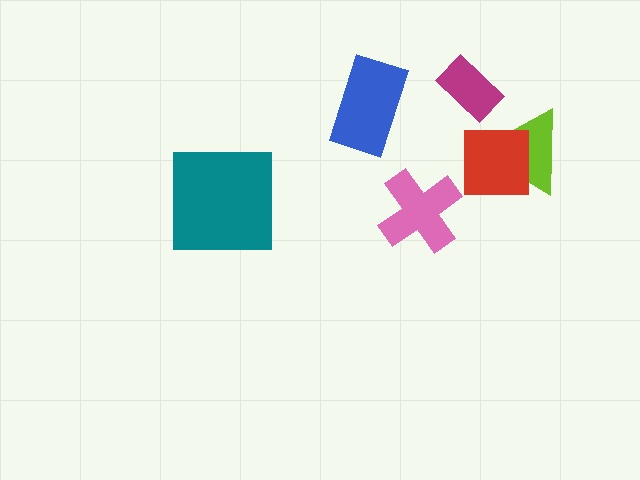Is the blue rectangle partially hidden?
No, no other shape covers it.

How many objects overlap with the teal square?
0 objects overlap with the teal square.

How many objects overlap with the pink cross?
0 objects overlap with the pink cross.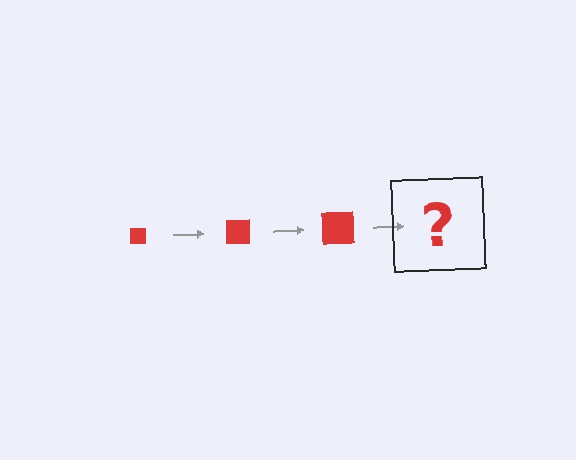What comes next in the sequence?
The next element should be a red square, larger than the previous one.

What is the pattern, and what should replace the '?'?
The pattern is that the square gets progressively larger each step. The '?' should be a red square, larger than the previous one.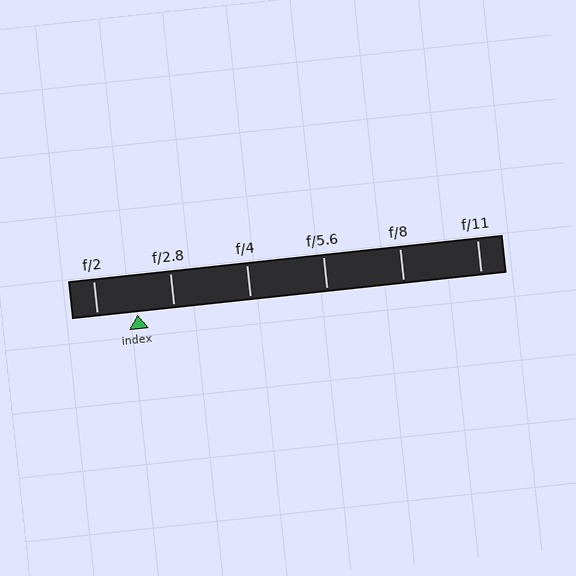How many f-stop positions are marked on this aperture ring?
There are 6 f-stop positions marked.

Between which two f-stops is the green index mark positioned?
The index mark is between f/2 and f/2.8.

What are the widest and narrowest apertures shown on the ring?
The widest aperture shown is f/2 and the narrowest is f/11.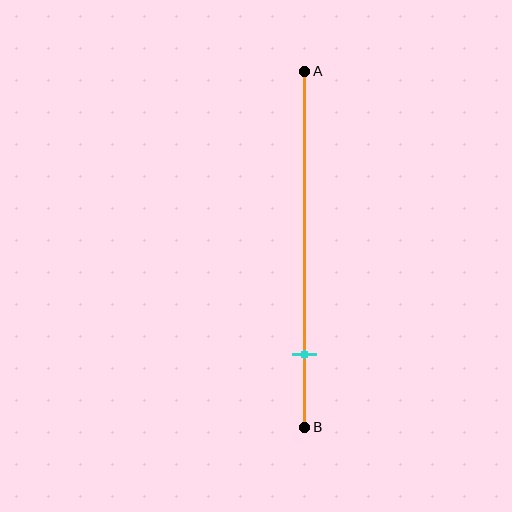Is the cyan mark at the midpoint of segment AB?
No, the mark is at about 80% from A, not at the 50% midpoint.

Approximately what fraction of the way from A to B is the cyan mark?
The cyan mark is approximately 80% of the way from A to B.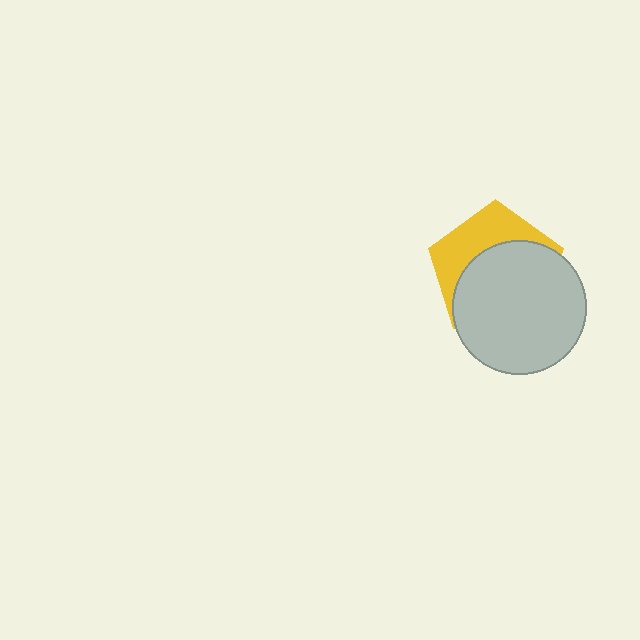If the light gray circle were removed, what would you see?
You would see the complete yellow pentagon.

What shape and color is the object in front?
The object in front is a light gray circle.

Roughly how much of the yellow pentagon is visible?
A small part of it is visible (roughly 37%).